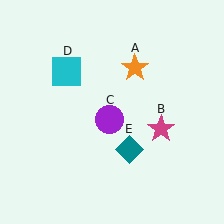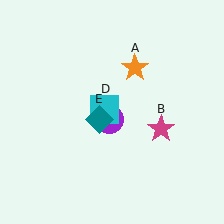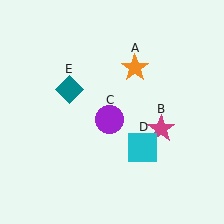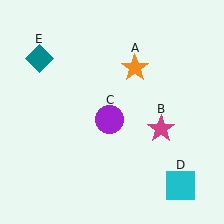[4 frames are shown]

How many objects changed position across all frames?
2 objects changed position: cyan square (object D), teal diamond (object E).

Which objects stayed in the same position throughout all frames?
Orange star (object A) and magenta star (object B) and purple circle (object C) remained stationary.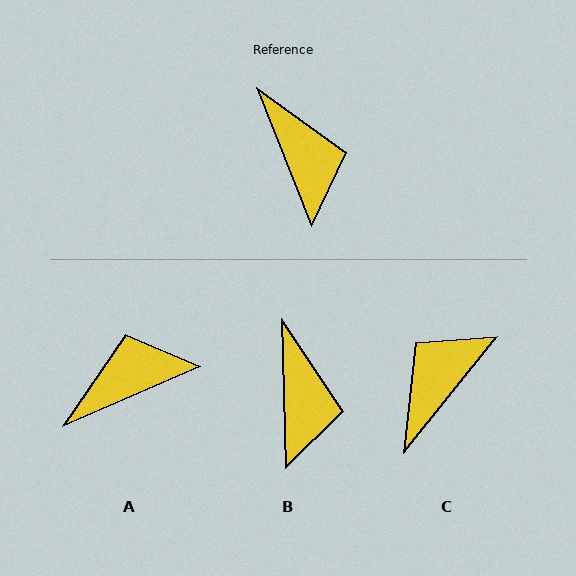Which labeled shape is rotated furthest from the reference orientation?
C, about 120 degrees away.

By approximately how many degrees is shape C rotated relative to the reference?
Approximately 120 degrees counter-clockwise.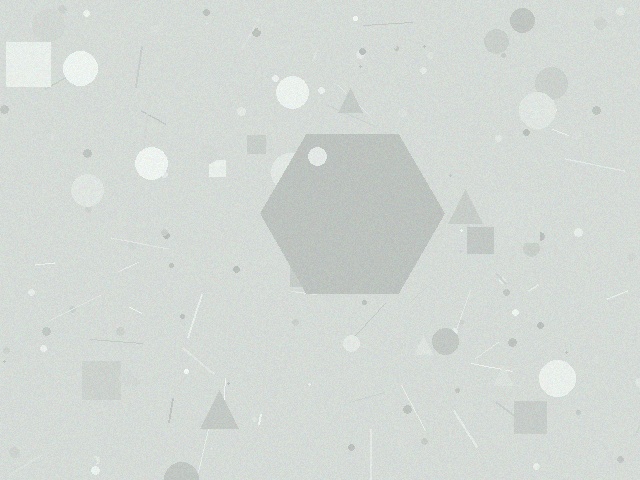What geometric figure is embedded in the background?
A hexagon is embedded in the background.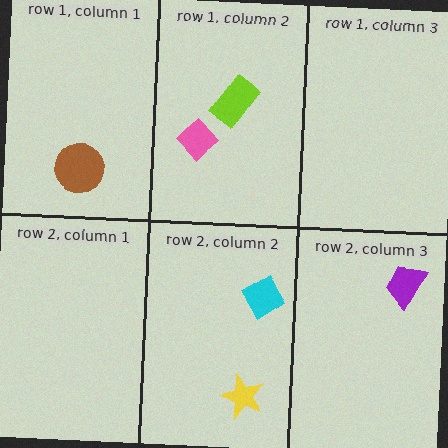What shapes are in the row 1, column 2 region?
The pink diamond, the lime rectangle.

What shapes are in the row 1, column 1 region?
The brown circle.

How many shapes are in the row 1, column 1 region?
1.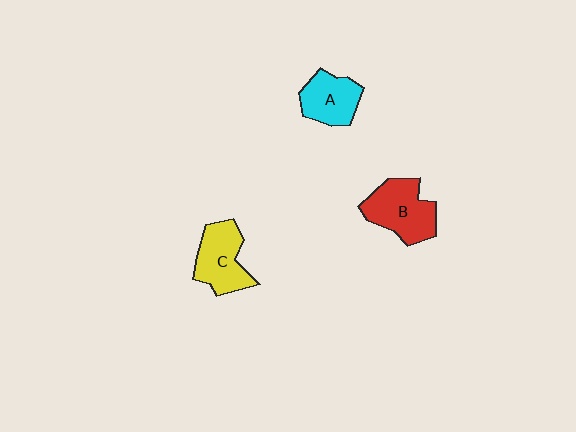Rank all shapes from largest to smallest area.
From largest to smallest: B (red), C (yellow), A (cyan).